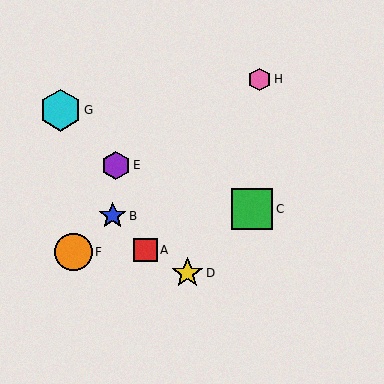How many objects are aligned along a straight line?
3 objects (B, F, H) are aligned along a straight line.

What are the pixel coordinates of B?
Object B is at (113, 216).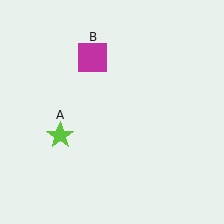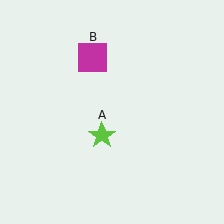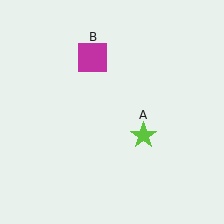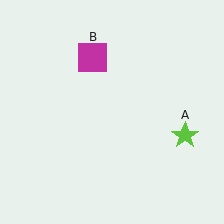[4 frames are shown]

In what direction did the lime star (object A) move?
The lime star (object A) moved right.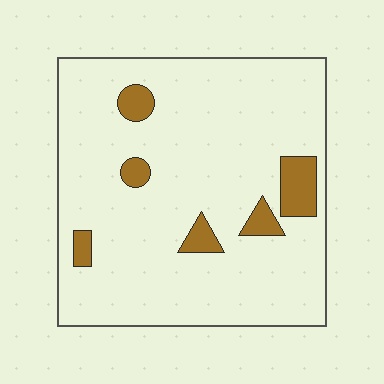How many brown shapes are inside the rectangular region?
6.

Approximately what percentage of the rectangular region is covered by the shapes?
Approximately 10%.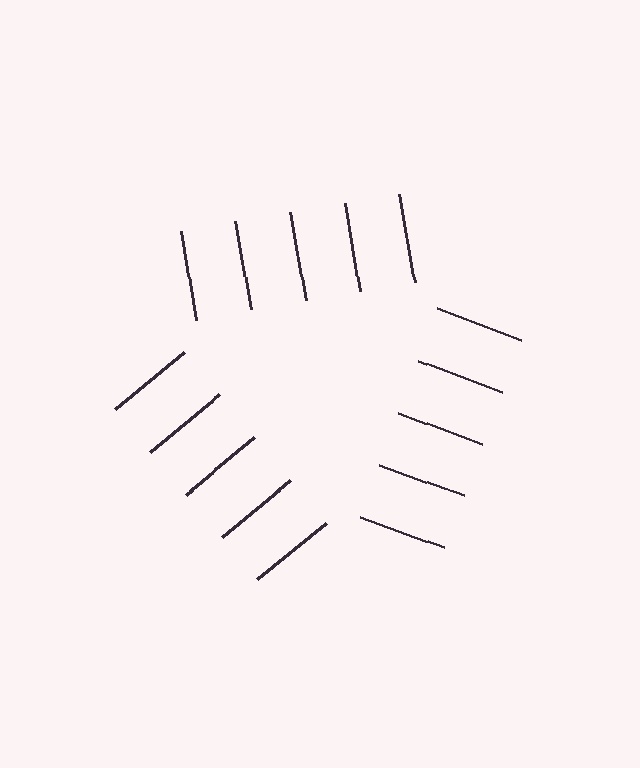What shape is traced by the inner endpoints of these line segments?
An illusory triangle — the line segments terminate on its edges but no continuous stroke is drawn.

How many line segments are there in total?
15 — 5 along each of the 3 edges.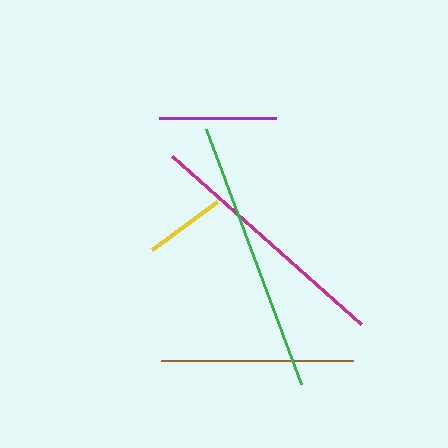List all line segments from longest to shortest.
From longest to shortest: green, magenta, brown, purple, yellow.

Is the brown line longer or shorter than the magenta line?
The magenta line is longer than the brown line.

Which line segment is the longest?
The green line is the longest at approximately 272 pixels.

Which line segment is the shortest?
The yellow line is the shortest at approximately 81 pixels.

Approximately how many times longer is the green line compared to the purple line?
The green line is approximately 2.3 times the length of the purple line.